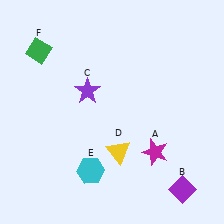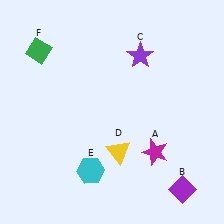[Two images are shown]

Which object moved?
The purple star (C) moved right.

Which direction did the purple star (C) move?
The purple star (C) moved right.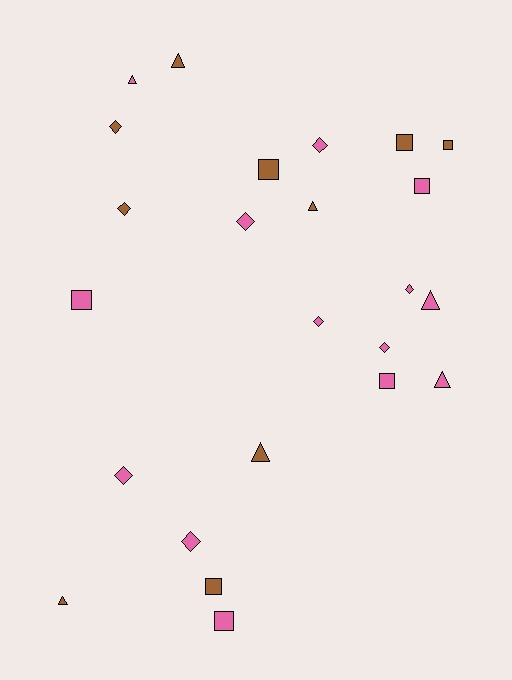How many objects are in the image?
There are 24 objects.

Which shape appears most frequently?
Diamond, with 9 objects.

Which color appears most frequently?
Pink, with 14 objects.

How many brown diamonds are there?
There are 2 brown diamonds.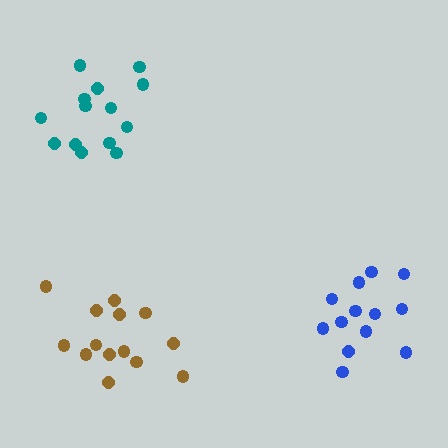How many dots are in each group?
Group 1: 14 dots, Group 2: 13 dots, Group 3: 14 dots (41 total).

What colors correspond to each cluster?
The clusters are colored: teal, blue, brown.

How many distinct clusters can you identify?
There are 3 distinct clusters.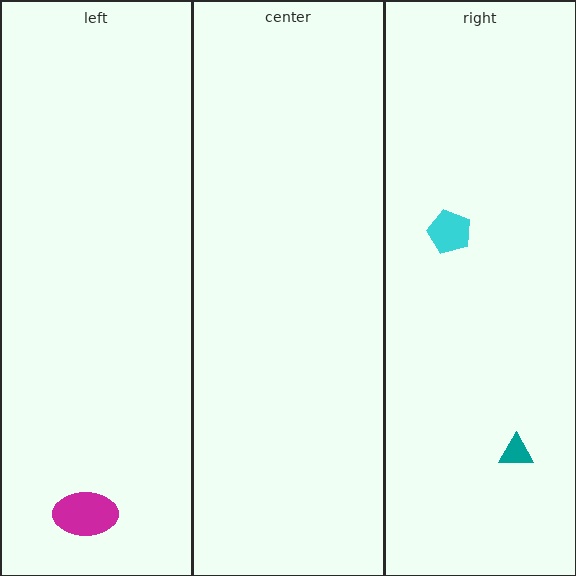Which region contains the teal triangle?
The right region.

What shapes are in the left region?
The magenta ellipse.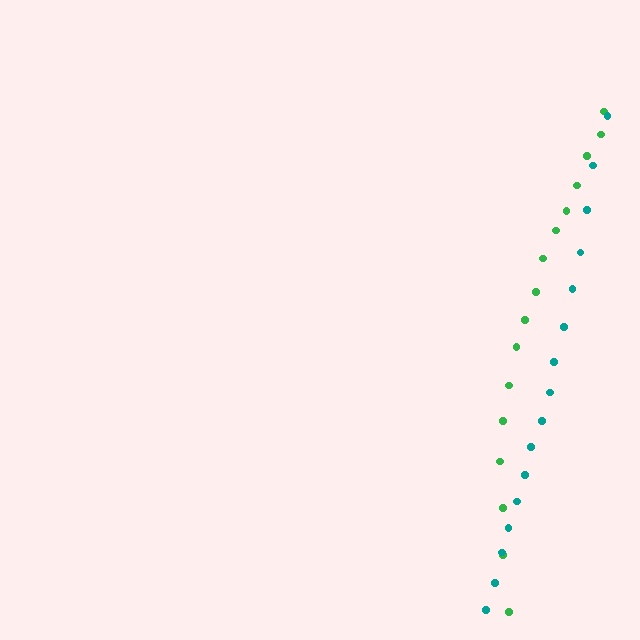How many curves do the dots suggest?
There are 2 distinct paths.